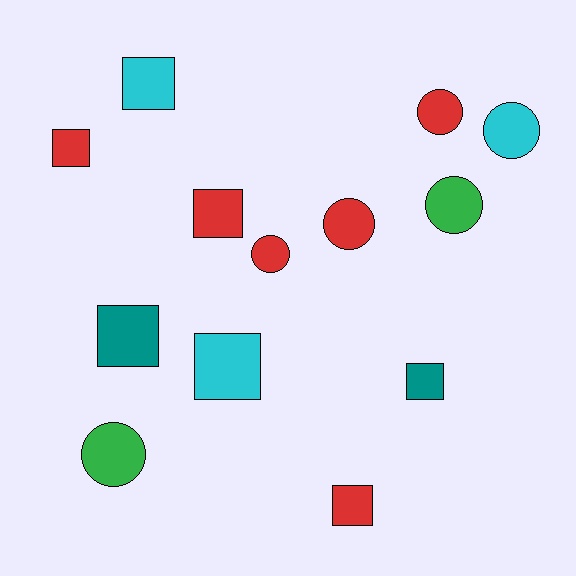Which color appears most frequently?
Red, with 6 objects.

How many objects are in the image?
There are 13 objects.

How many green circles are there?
There are 2 green circles.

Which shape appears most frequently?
Square, with 7 objects.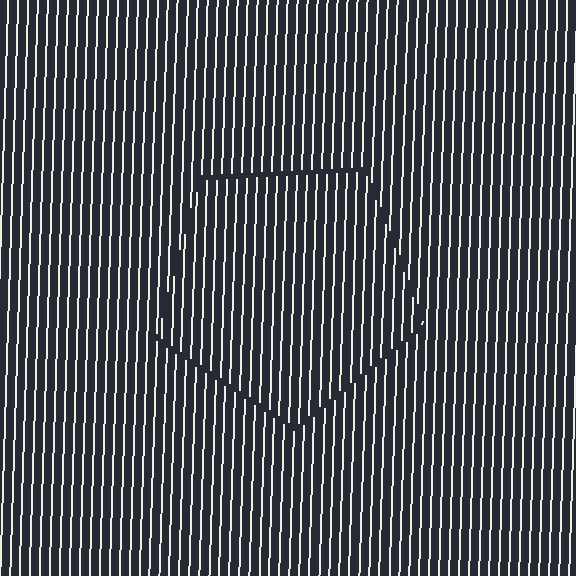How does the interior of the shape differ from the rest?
The interior of the shape contains the same grating, shifted by half a period — the contour is defined by the phase discontinuity where line-ends from the inner and outer gratings abut.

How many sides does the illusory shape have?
5 sides — the line-ends trace a pentagon.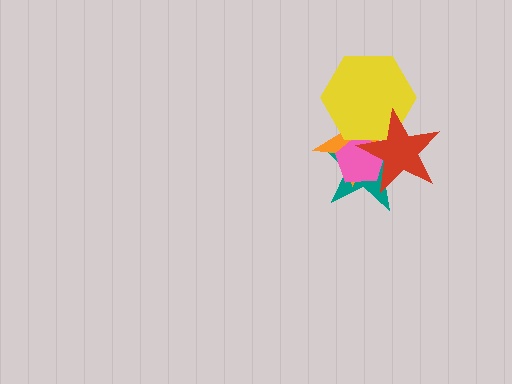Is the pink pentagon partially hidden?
Yes, it is partially covered by another shape.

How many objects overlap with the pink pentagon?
4 objects overlap with the pink pentagon.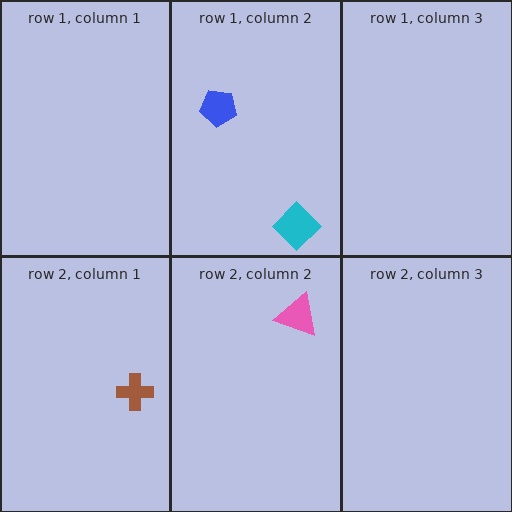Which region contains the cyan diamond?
The row 1, column 2 region.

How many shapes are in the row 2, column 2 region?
1.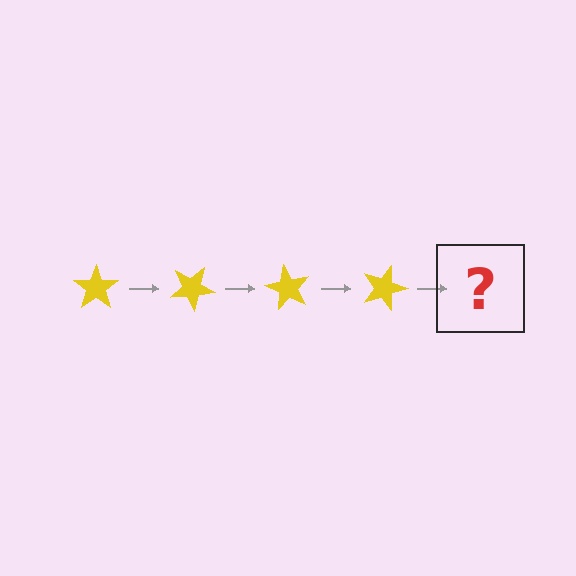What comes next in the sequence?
The next element should be a yellow star rotated 120 degrees.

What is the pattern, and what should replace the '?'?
The pattern is that the star rotates 30 degrees each step. The '?' should be a yellow star rotated 120 degrees.